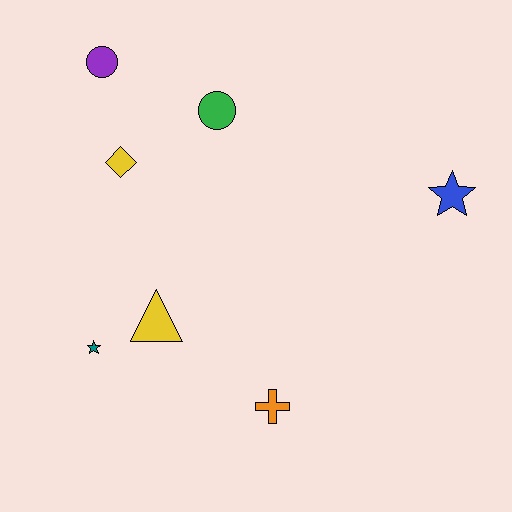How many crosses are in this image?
There is 1 cross.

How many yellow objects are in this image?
There are 2 yellow objects.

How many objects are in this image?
There are 7 objects.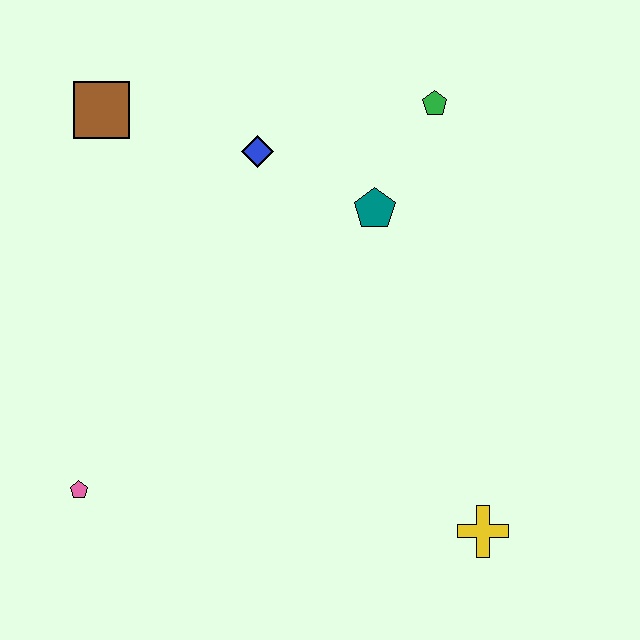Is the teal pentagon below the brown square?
Yes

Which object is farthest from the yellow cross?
The brown square is farthest from the yellow cross.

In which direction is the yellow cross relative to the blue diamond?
The yellow cross is below the blue diamond.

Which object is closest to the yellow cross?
The teal pentagon is closest to the yellow cross.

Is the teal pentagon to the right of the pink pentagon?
Yes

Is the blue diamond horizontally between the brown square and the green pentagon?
Yes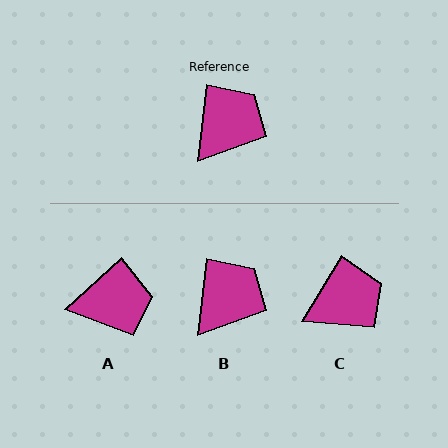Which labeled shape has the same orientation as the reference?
B.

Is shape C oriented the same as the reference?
No, it is off by about 24 degrees.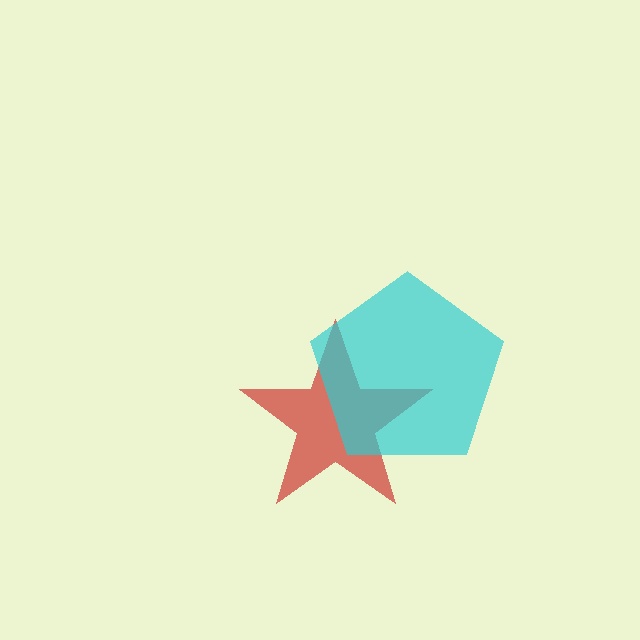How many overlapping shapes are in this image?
There are 2 overlapping shapes in the image.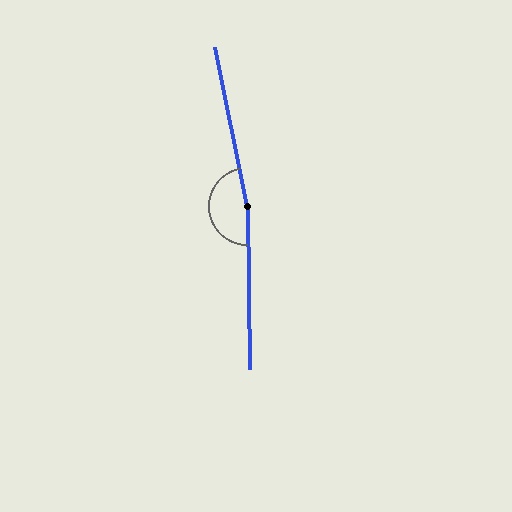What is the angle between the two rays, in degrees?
Approximately 170 degrees.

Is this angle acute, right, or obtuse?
It is obtuse.